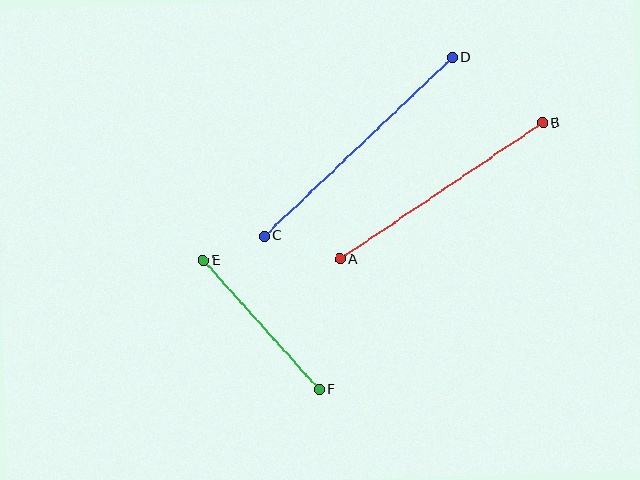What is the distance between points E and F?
The distance is approximately 173 pixels.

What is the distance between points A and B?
The distance is approximately 245 pixels.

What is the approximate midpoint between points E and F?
The midpoint is at approximately (261, 325) pixels.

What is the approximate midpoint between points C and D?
The midpoint is at approximately (358, 147) pixels.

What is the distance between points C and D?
The distance is approximately 260 pixels.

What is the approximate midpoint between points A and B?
The midpoint is at approximately (441, 191) pixels.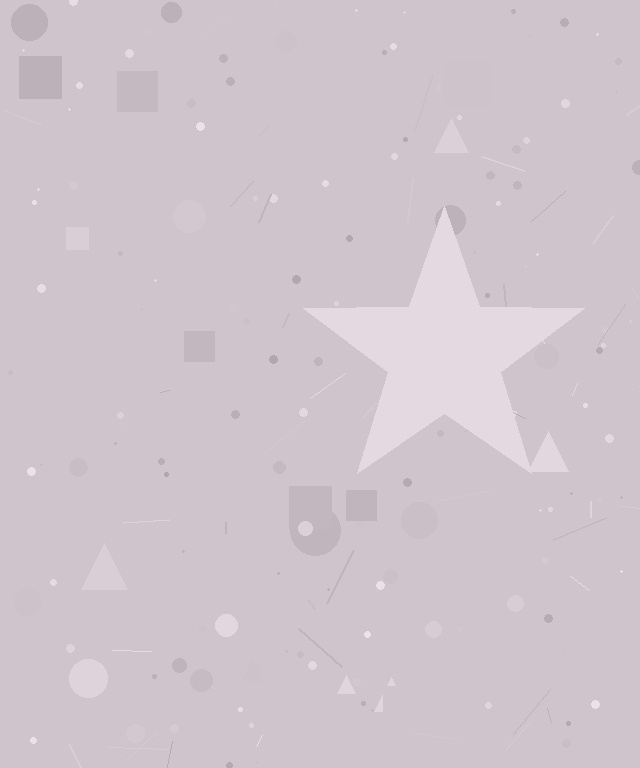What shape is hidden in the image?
A star is hidden in the image.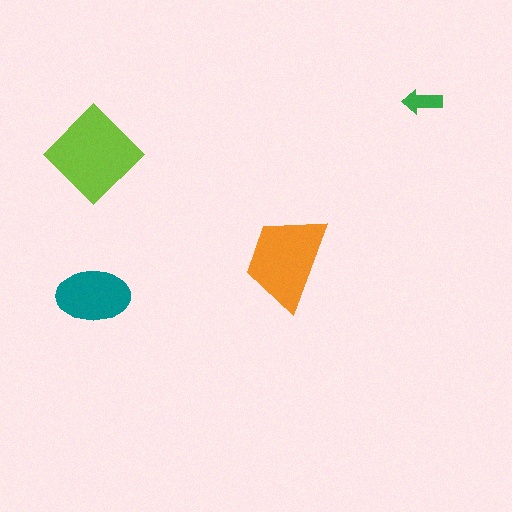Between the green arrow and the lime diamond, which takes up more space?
The lime diamond.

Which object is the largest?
The lime diamond.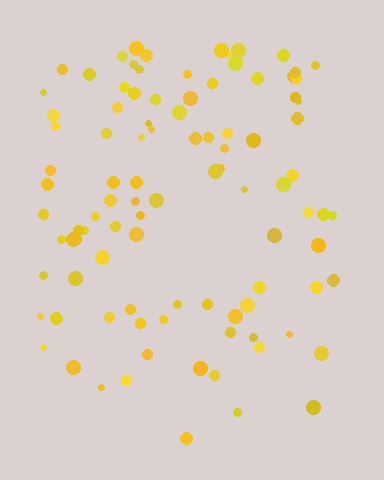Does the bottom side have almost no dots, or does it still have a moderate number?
Still a moderate number, just noticeably fewer than the top.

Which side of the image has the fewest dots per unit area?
The bottom.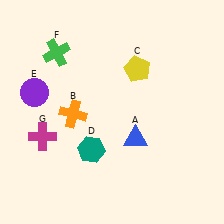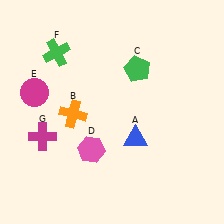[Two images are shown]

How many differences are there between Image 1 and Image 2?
There are 3 differences between the two images.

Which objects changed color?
C changed from yellow to green. D changed from teal to pink. E changed from purple to magenta.